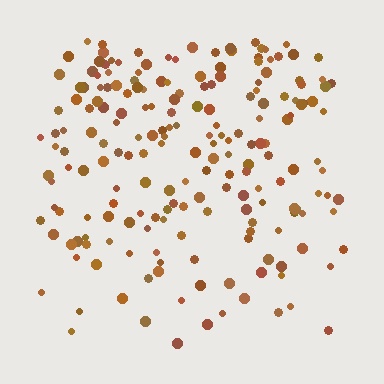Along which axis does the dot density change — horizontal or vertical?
Vertical.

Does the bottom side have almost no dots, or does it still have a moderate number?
Still a moderate number, just noticeably fewer than the top.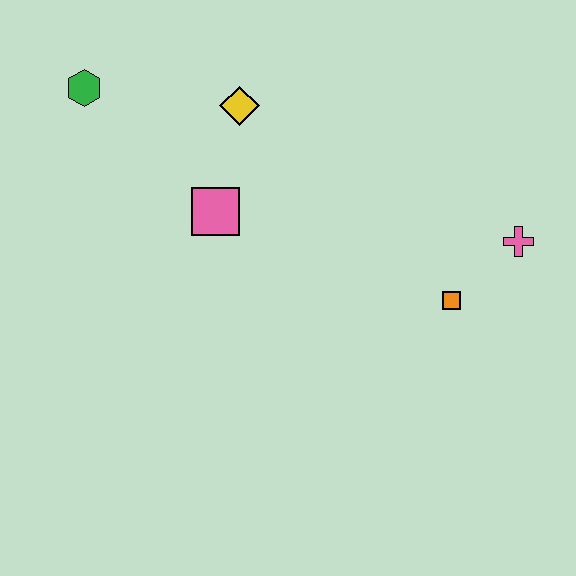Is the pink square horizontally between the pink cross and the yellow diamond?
No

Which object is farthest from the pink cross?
The green hexagon is farthest from the pink cross.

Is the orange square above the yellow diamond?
No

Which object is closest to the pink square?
The yellow diamond is closest to the pink square.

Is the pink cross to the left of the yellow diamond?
No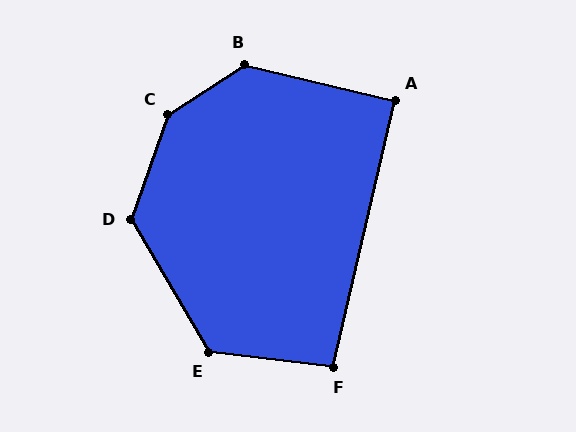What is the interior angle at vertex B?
Approximately 134 degrees (obtuse).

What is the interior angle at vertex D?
Approximately 130 degrees (obtuse).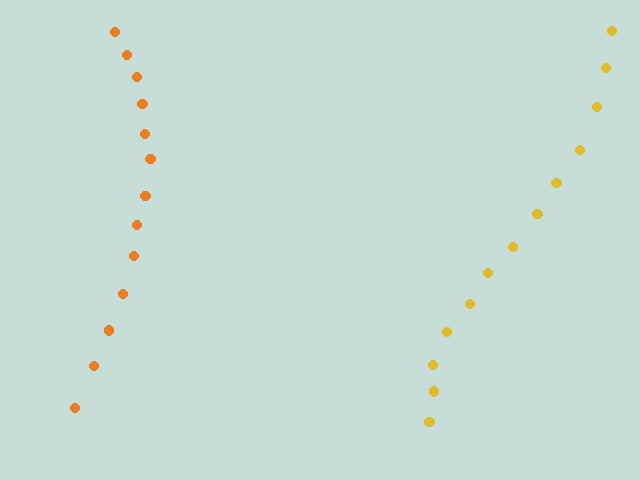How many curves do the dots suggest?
There are 2 distinct paths.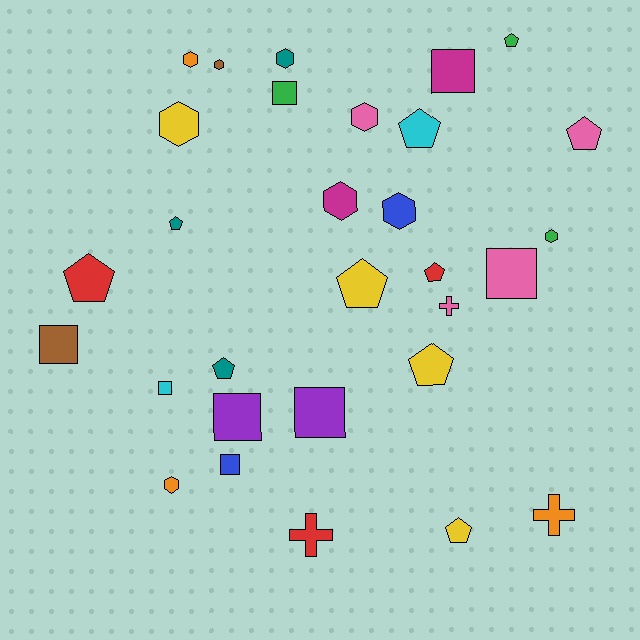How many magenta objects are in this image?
There are 2 magenta objects.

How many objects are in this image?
There are 30 objects.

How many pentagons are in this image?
There are 10 pentagons.